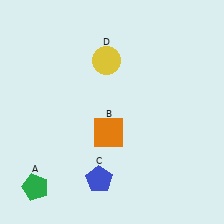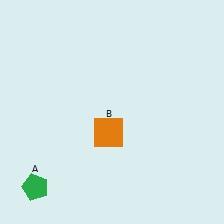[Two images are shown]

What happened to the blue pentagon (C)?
The blue pentagon (C) was removed in Image 2. It was in the bottom-left area of Image 1.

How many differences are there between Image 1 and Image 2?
There are 2 differences between the two images.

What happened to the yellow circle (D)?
The yellow circle (D) was removed in Image 2. It was in the top-left area of Image 1.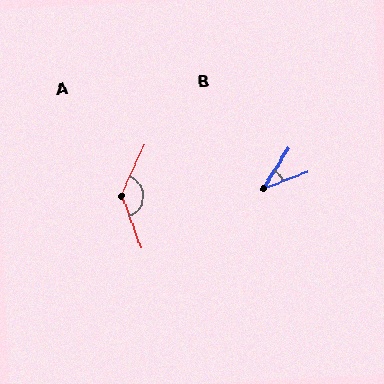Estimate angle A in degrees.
Approximately 136 degrees.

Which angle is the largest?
A, at approximately 136 degrees.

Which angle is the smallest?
B, at approximately 37 degrees.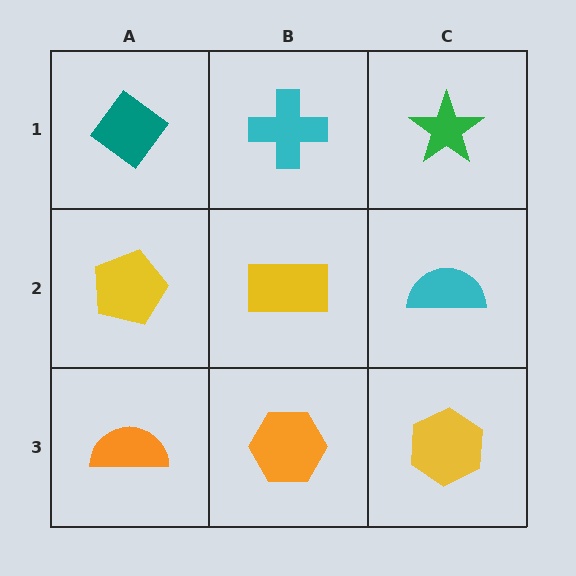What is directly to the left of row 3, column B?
An orange semicircle.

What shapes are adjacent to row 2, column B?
A cyan cross (row 1, column B), an orange hexagon (row 3, column B), a yellow pentagon (row 2, column A), a cyan semicircle (row 2, column C).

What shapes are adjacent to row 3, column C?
A cyan semicircle (row 2, column C), an orange hexagon (row 3, column B).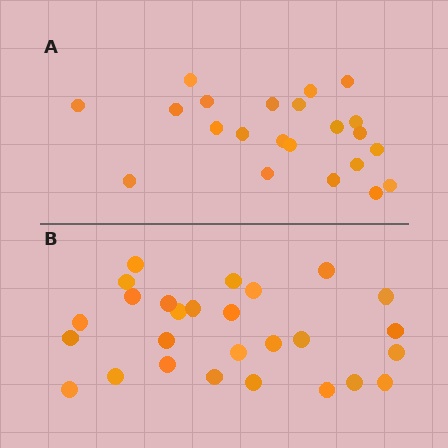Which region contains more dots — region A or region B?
Region B (the bottom region) has more dots.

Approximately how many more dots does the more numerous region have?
Region B has about 5 more dots than region A.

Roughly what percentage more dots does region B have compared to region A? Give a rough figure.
About 25% more.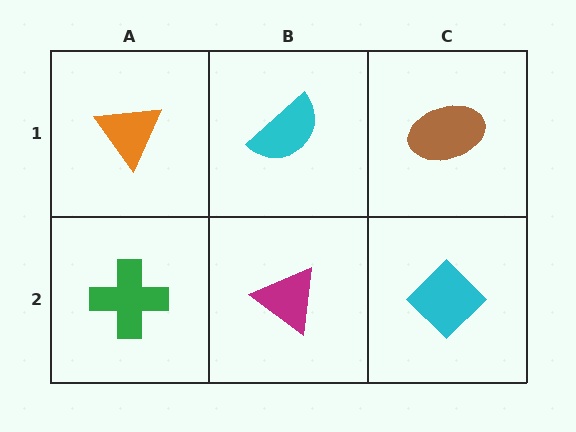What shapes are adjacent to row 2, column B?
A cyan semicircle (row 1, column B), a green cross (row 2, column A), a cyan diamond (row 2, column C).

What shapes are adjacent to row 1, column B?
A magenta triangle (row 2, column B), an orange triangle (row 1, column A), a brown ellipse (row 1, column C).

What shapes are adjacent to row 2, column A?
An orange triangle (row 1, column A), a magenta triangle (row 2, column B).